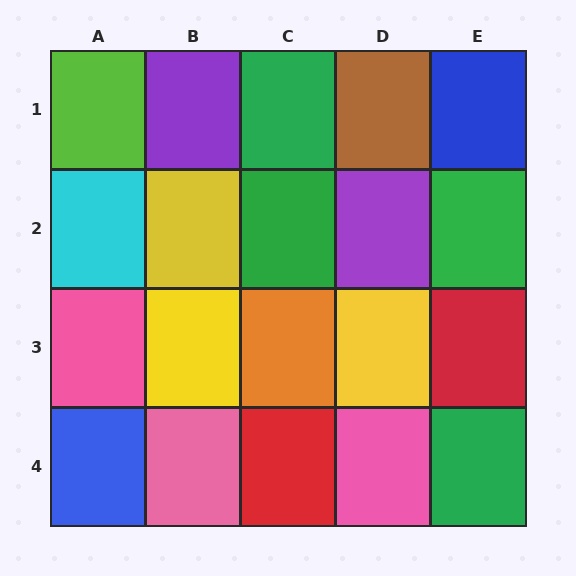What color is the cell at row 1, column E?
Blue.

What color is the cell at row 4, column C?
Red.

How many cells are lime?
1 cell is lime.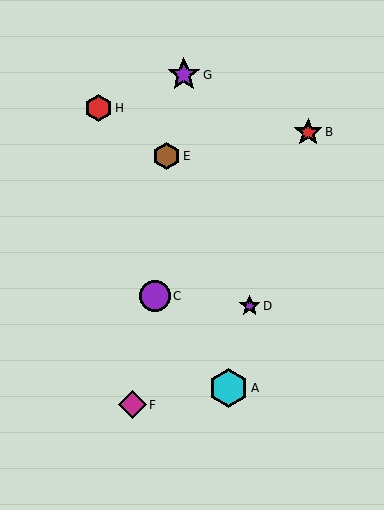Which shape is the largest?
The cyan hexagon (labeled A) is the largest.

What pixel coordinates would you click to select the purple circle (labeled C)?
Click at (155, 296) to select the purple circle C.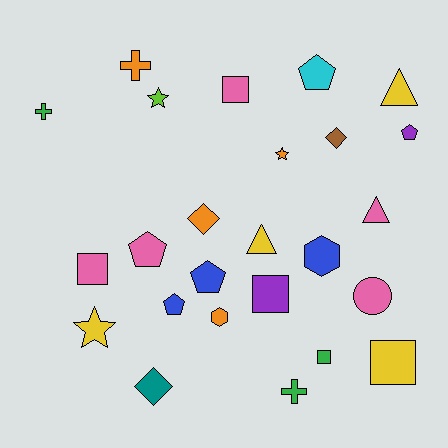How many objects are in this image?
There are 25 objects.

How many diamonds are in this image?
There are 3 diamonds.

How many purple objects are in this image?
There are 2 purple objects.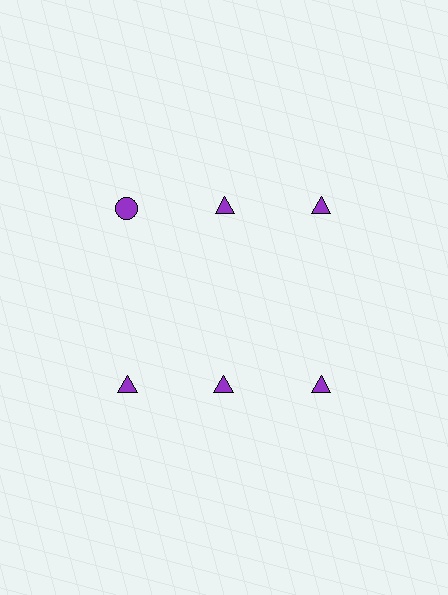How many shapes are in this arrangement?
There are 6 shapes arranged in a grid pattern.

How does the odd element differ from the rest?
It has a different shape: circle instead of triangle.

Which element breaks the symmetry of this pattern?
The purple circle in the top row, leftmost column breaks the symmetry. All other shapes are purple triangles.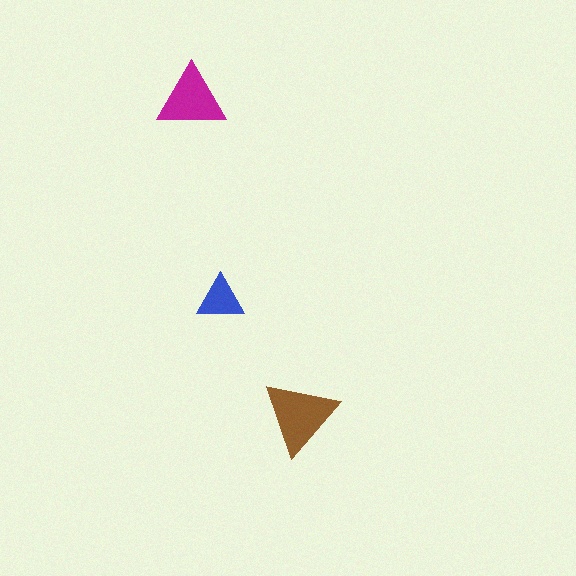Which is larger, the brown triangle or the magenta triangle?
The brown one.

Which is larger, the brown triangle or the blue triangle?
The brown one.